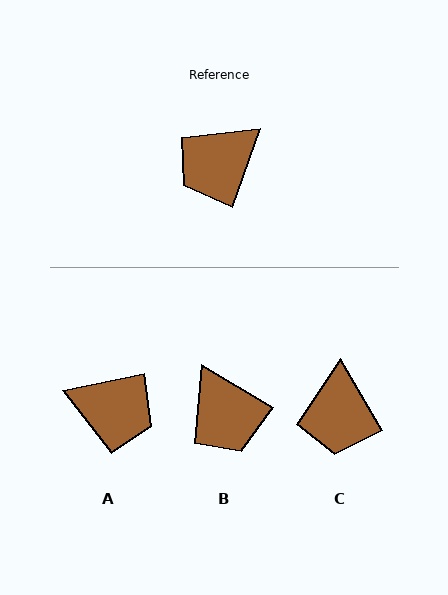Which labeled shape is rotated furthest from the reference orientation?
A, about 121 degrees away.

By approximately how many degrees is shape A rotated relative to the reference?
Approximately 121 degrees counter-clockwise.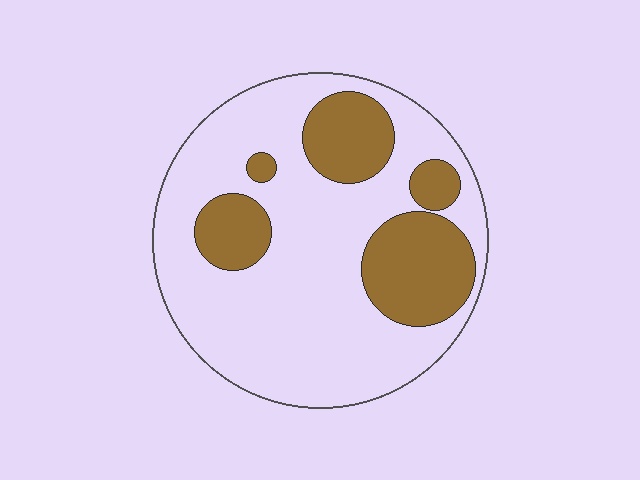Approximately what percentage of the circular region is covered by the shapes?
Approximately 30%.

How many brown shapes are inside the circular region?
5.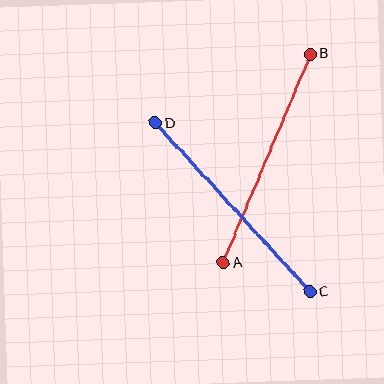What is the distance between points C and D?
The distance is approximately 229 pixels.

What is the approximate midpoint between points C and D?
The midpoint is at approximately (233, 207) pixels.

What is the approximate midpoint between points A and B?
The midpoint is at approximately (267, 159) pixels.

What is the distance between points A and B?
The distance is approximately 226 pixels.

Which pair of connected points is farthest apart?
Points C and D are farthest apart.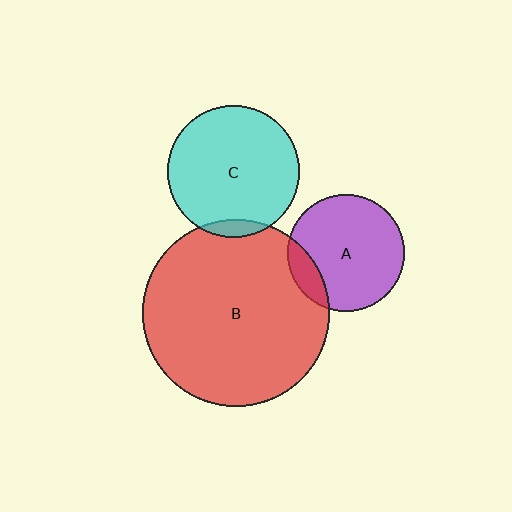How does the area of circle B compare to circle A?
Approximately 2.5 times.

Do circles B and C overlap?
Yes.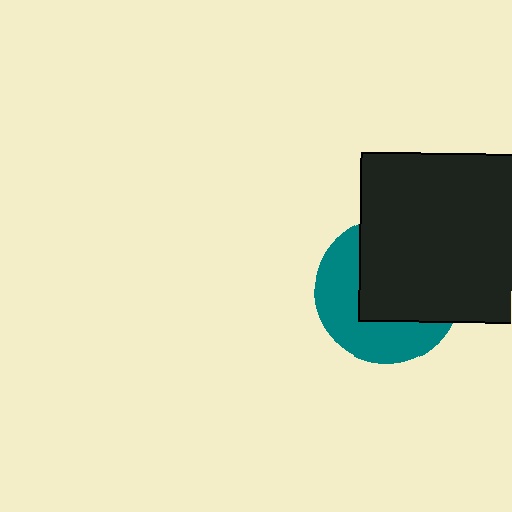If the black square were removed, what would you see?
You would see the complete teal circle.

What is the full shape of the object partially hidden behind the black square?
The partially hidden object is a teal circle.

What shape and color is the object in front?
The object in front is a black square.